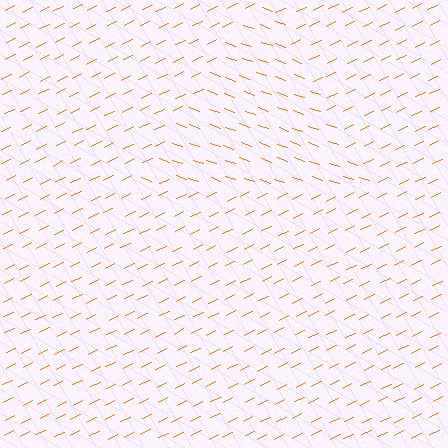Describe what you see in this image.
The image is filled with small orange line segments. A triangle region in the image has lines oriented differently from the surrounding lines, creating a visible texture boundary.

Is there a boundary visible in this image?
Yes, there is a texture boundary formed by a change in line orientation.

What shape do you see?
I see a triangle.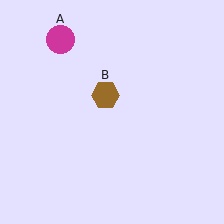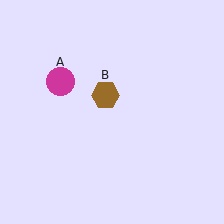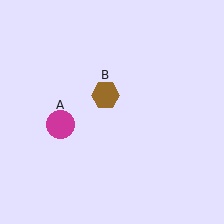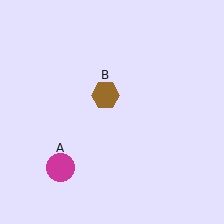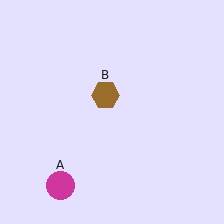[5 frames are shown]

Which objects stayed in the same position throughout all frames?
Brown hexagon (object B) remained stationary.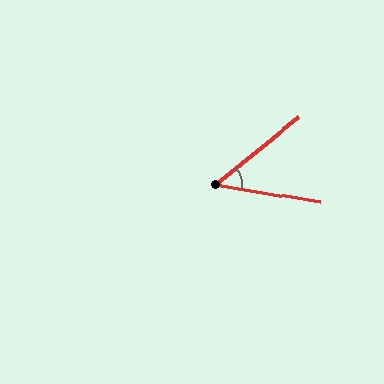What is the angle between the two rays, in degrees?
Approximately 48 degrees.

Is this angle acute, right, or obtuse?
It is acute.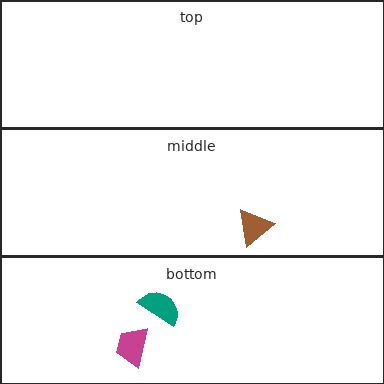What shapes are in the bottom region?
The teal semicircle, the magenta trapezoid.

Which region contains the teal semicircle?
The bottom region.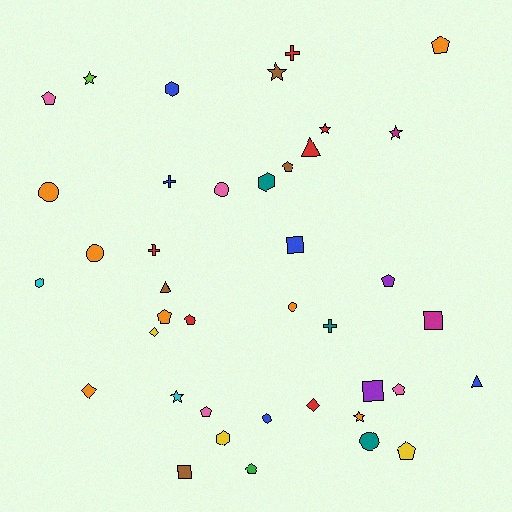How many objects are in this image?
There are 40 objects.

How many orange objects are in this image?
There are 7 orange objects.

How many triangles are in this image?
There are 3 triangles.